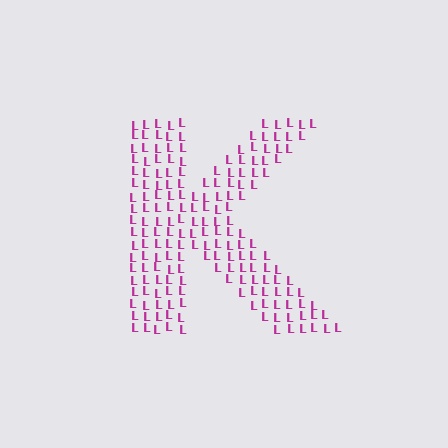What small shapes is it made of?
It is made of small letter L's.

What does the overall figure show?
The overall figure shows the letter K.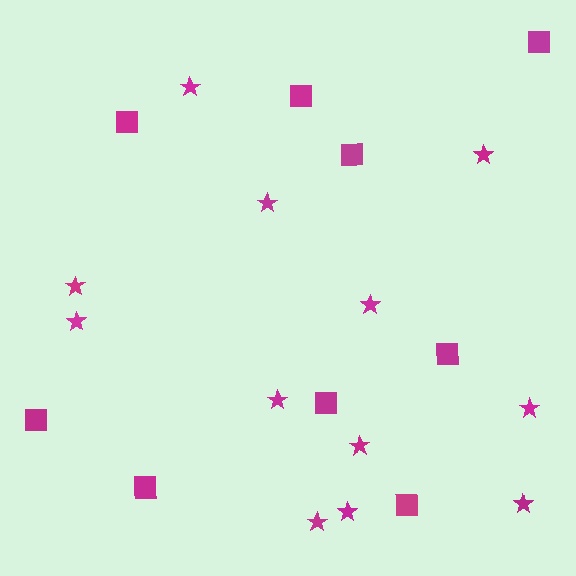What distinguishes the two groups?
There are 2 groups: one group of squares (9) and one group of stars (12).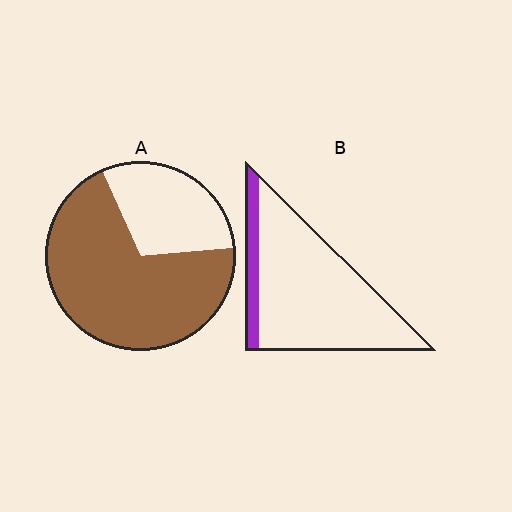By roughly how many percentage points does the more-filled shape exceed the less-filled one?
By roughly 55 percentage points (A over B).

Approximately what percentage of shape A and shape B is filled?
A is approximately 70% and B is approximately 15%.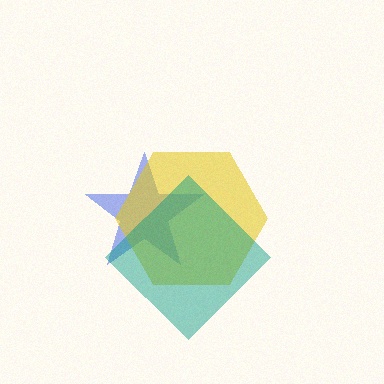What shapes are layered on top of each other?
The layered shapes are: a blue star, a yellow hexagon, a teal diamond.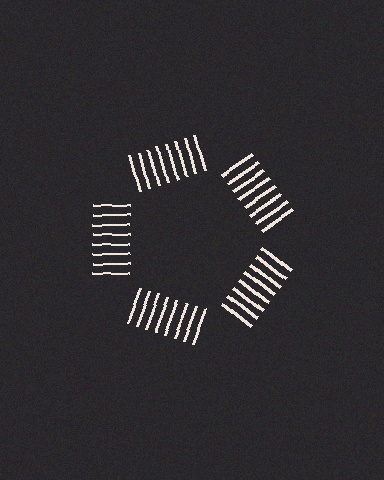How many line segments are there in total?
40 — 8 along each of the 5 edges.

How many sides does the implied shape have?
5 sides — the line-ends trace a pentagon.